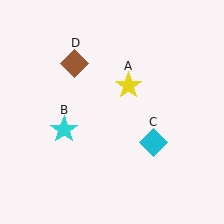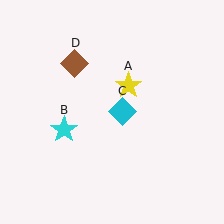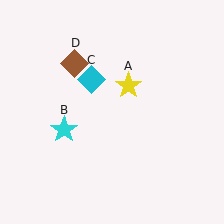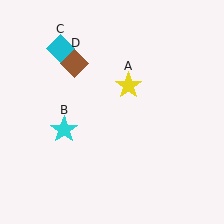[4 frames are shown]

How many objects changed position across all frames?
1 object changed position: cyan diamond (object C).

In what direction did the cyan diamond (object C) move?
The cyan diamond (object C) moved up and to the left.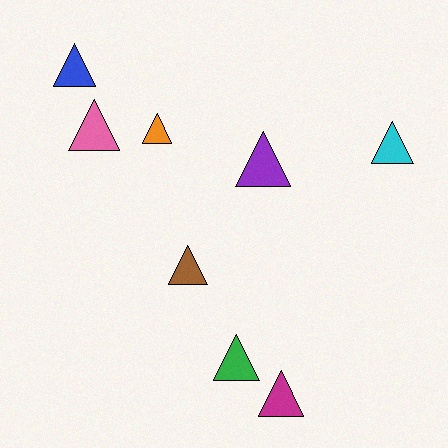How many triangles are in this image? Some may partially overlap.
There are 8 triangles.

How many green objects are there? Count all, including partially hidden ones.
There is 1 green object.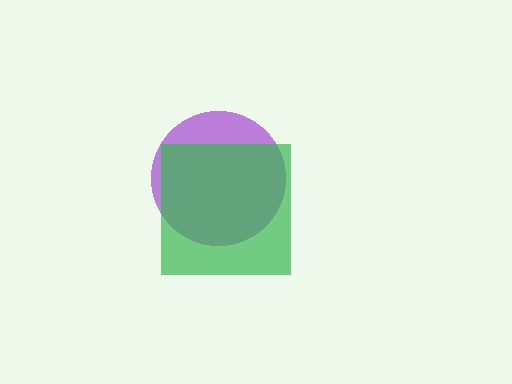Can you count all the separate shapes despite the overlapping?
Yes, there are 2 separate shapes.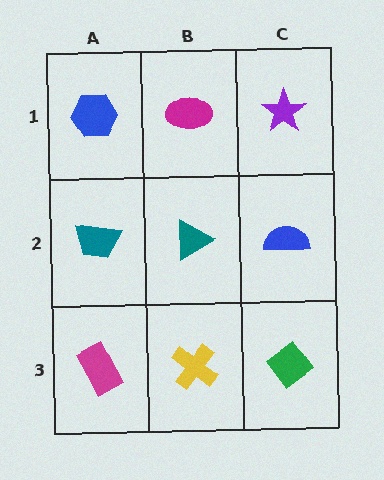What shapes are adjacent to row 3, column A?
A teal trapezoid (row 2, column A), a yellow cross (row 3, column B).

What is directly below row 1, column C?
A blue semicircle.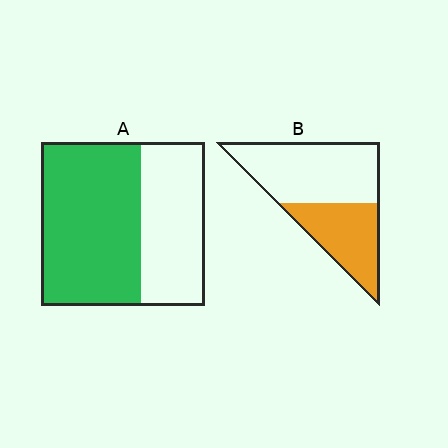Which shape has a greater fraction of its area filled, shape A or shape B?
Shape A.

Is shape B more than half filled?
No.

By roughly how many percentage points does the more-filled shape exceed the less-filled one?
By roughly 20 percentage points (A over B).